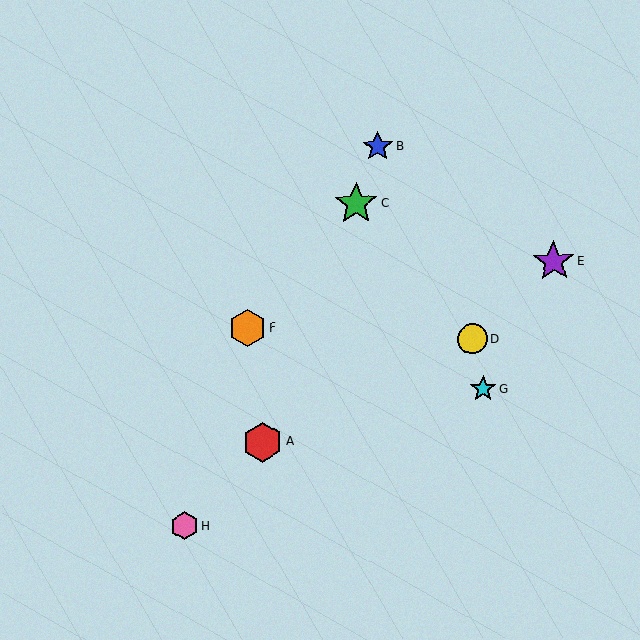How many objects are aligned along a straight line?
3 objects (A, B, C) are aligned along a straight line.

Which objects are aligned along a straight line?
Objects A, B, C are aligned along a straight line.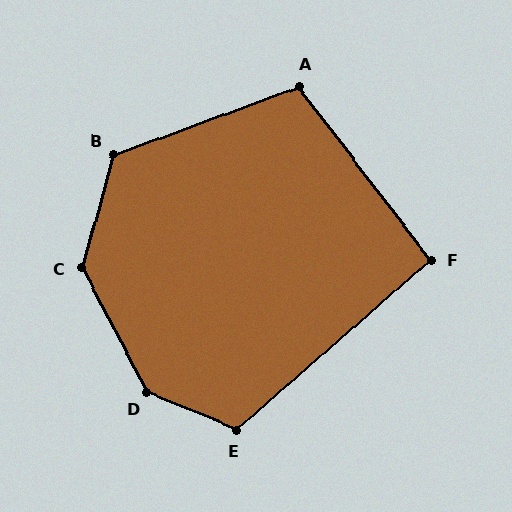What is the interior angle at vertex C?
Approximately 136 degrees (obtuse).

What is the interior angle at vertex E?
Approximately 116 degrees (obtuse).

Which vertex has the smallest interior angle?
F, at approximately 94 degrees.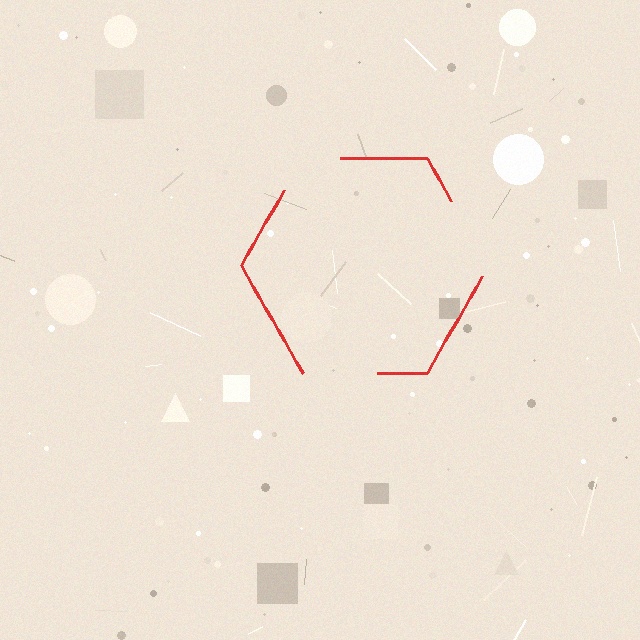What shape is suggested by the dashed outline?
The dashed outline suggests a hexagon.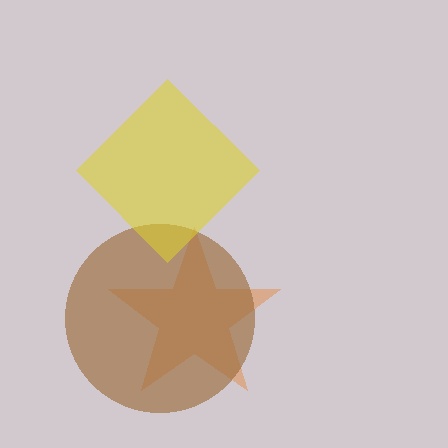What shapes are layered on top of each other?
The layered shapes are: an orange star, a brown circle, a yellow diamond.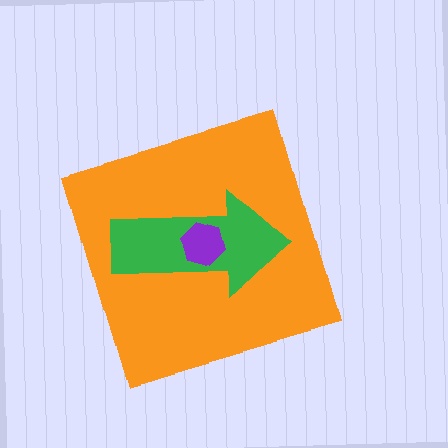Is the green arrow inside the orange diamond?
Yes.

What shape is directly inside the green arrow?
The purple hexagon.